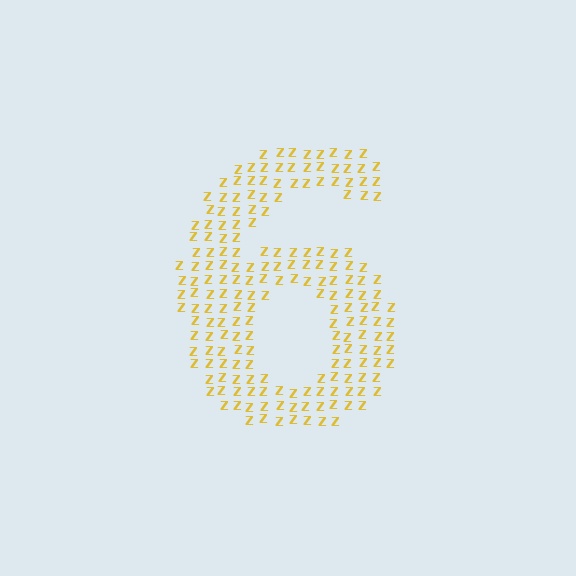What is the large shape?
The large shape is the digit 6.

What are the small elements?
The small elements are letter Z's.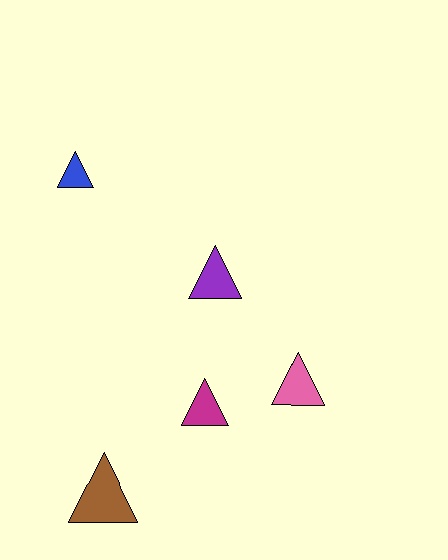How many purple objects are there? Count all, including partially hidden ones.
There is 1 purple object.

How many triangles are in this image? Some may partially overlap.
There are 5 triangles.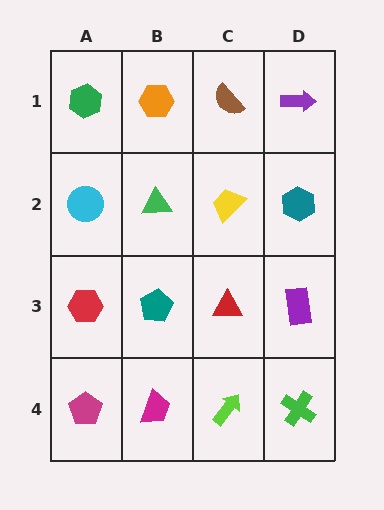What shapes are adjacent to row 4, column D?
A purple rectangle (row 3, column D), a lime arrow (row 4, column C).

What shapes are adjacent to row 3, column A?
A cyan circle (row 2, column A), a magenta pentagon (row 4, column A), a teal pentagon (row 3, column B).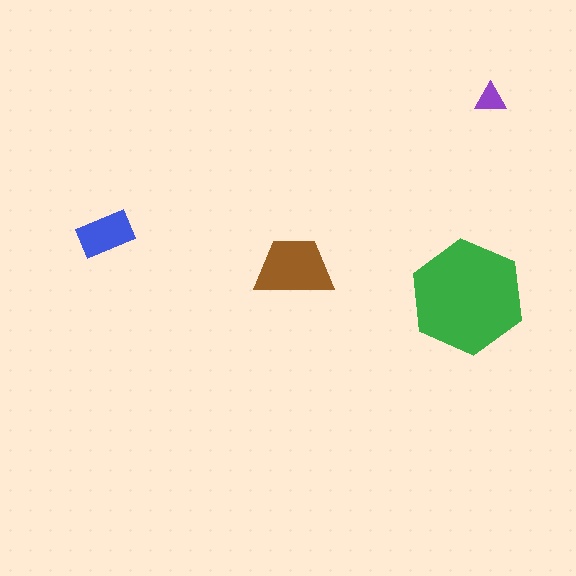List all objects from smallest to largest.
The purple triangle, the blue rectangle, the brown trapezoid, the green hexagon.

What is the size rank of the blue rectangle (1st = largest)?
3rd.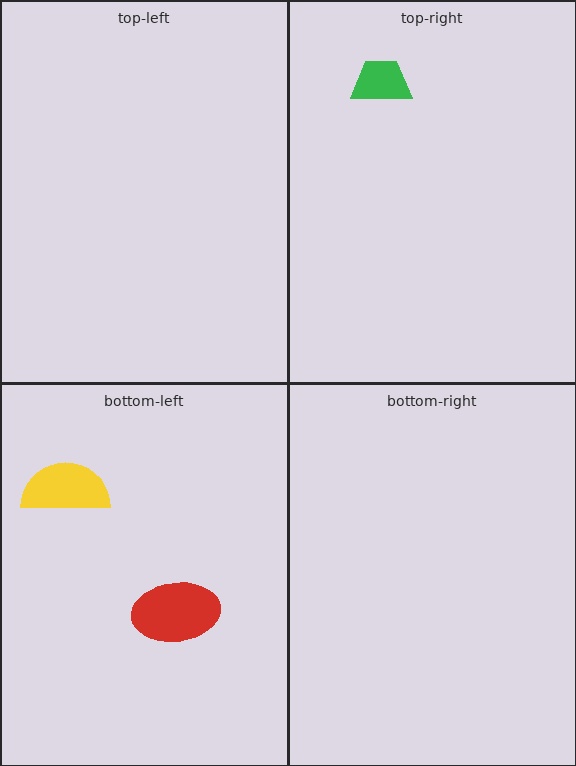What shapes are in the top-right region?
The green trapezoid.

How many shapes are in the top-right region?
1.